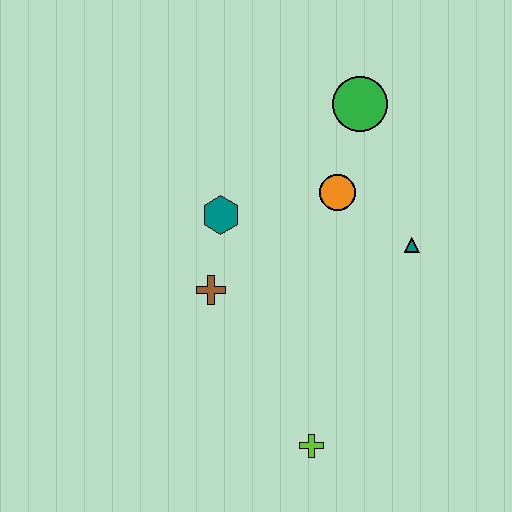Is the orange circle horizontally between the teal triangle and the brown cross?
Yes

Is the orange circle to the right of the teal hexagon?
Yes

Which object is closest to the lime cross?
The brown cross is closest to the lime cross.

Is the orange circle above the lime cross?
Yes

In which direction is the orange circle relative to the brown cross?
The orange circle is to the right of the brown cross.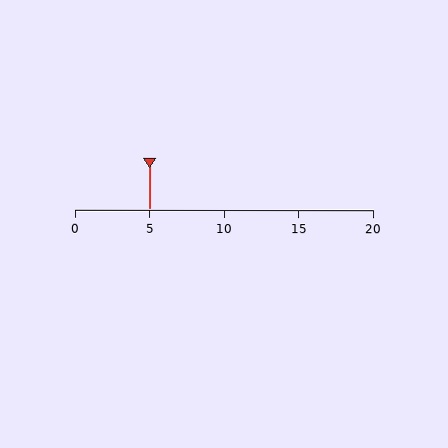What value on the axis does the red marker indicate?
The marker indicates approximately 5.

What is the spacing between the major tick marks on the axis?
The major ticks are spaced 5 apart.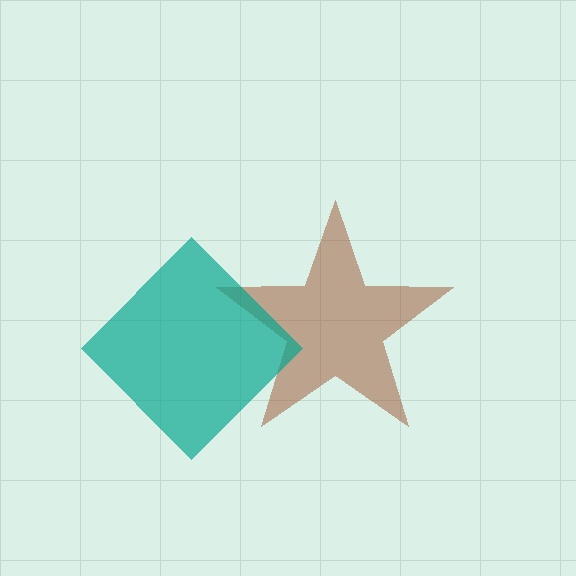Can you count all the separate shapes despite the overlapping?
Yes, there are 2 separate shapes.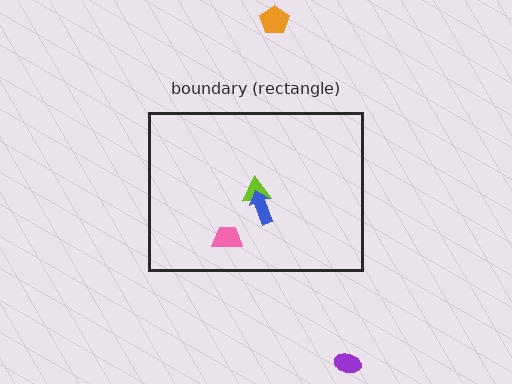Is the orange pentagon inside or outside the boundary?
Outside.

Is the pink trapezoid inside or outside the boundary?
Inside.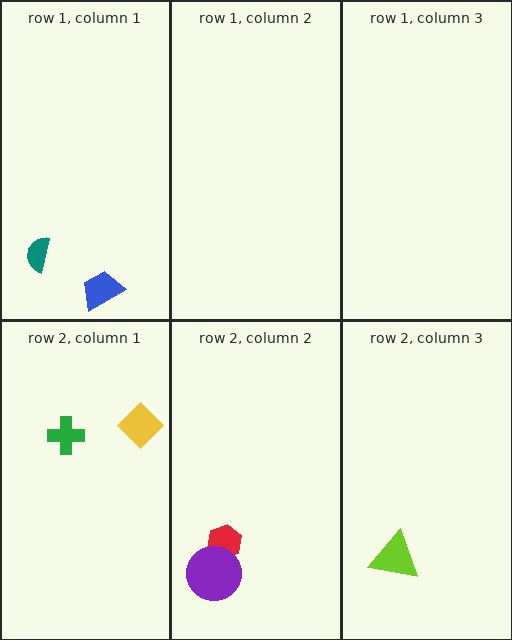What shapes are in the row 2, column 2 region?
The red hexagon, the purple circle.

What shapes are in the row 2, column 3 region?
The lime triangle.